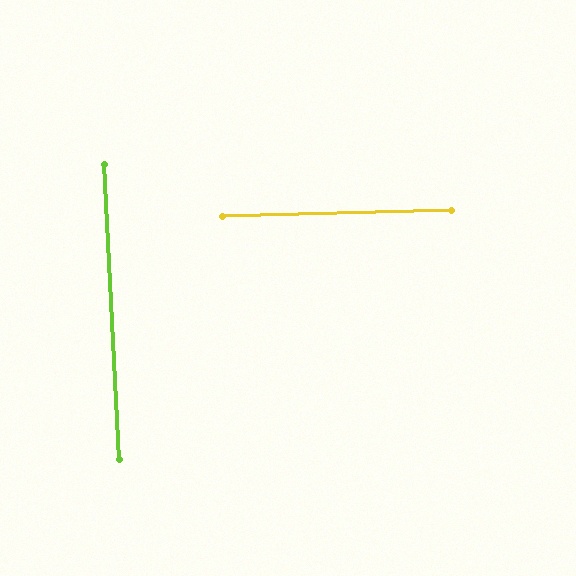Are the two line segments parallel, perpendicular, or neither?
Perpendicular — they meet at approximately 89°.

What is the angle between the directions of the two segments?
Approximately 89 degrees.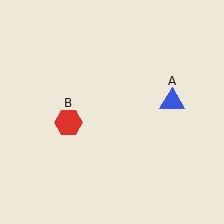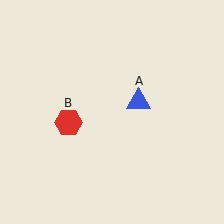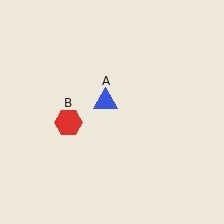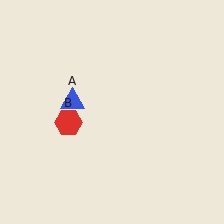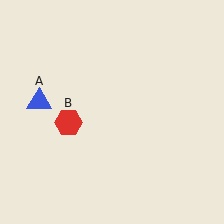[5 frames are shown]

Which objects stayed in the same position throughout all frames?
Red hexagon (object B) remained stationary.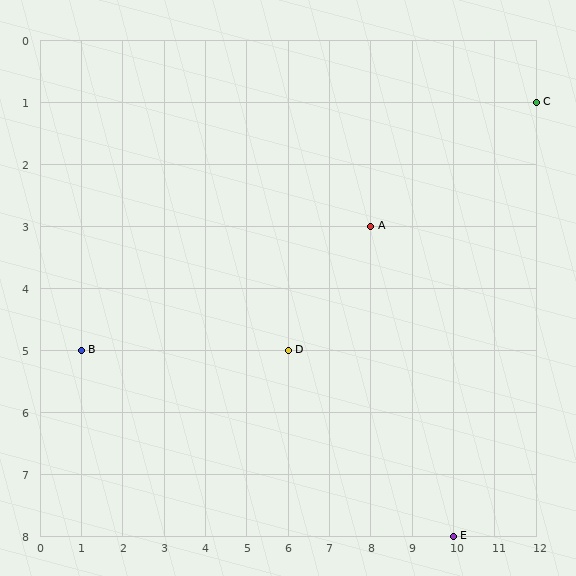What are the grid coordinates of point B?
Point B is at grid coordinates (1, 5).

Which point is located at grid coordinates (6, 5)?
Point D is at (6, 5).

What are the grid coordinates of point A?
Point A is at grid coordinates (8, 3).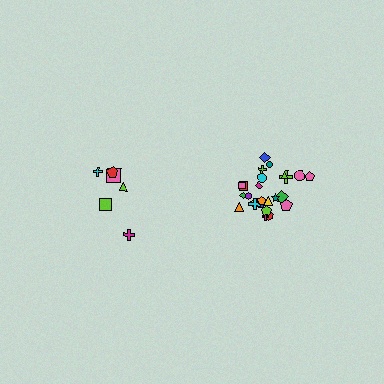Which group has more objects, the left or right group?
The right group.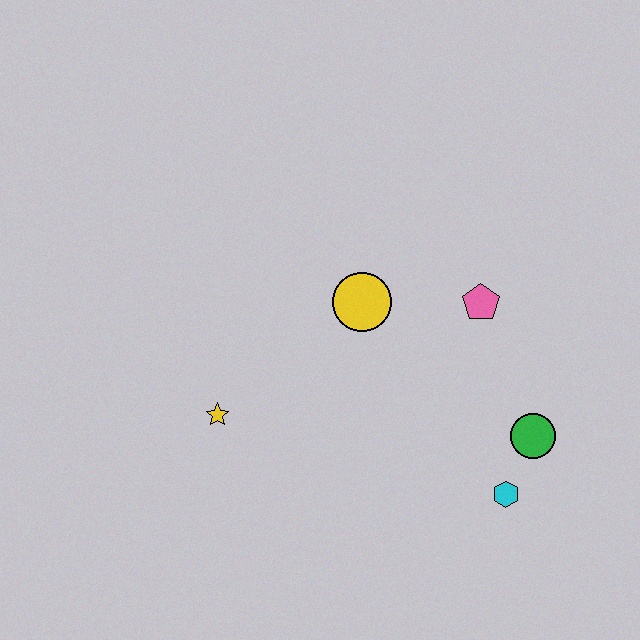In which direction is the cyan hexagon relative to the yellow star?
The cyan hexagon is to the right of the yellow star.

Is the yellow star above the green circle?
Yes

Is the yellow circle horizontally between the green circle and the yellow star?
Yes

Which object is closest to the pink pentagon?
The yellow circle is closest to the pink pentagon.